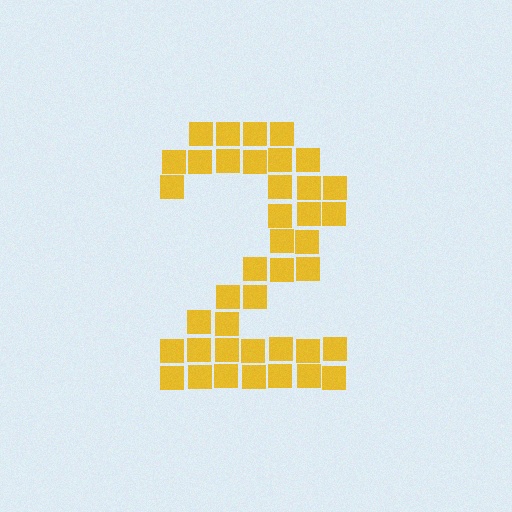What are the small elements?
The small elements are squares.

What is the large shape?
The large shape is the digit 2.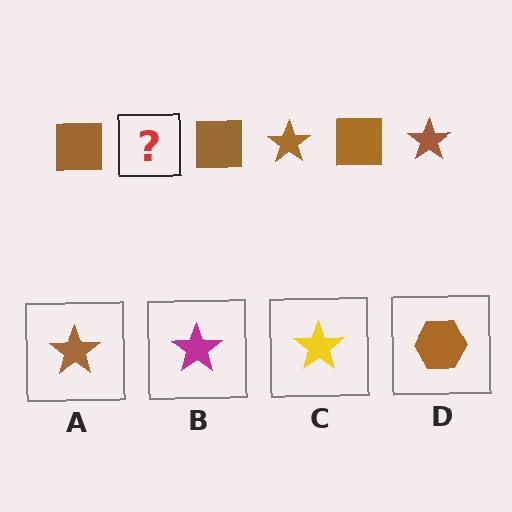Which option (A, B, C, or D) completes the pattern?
A.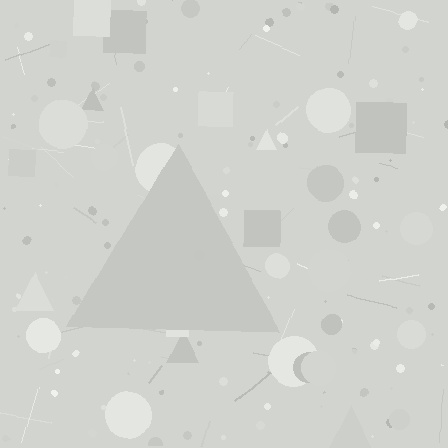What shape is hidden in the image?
A triangle is hidden in the image.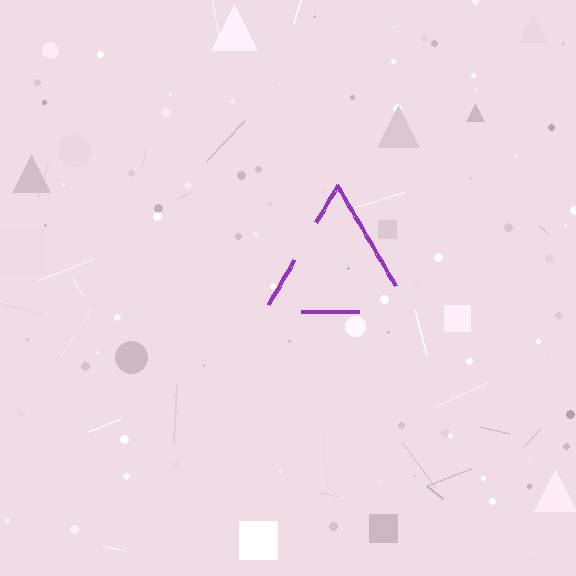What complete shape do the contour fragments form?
The contour fragments form a triangle.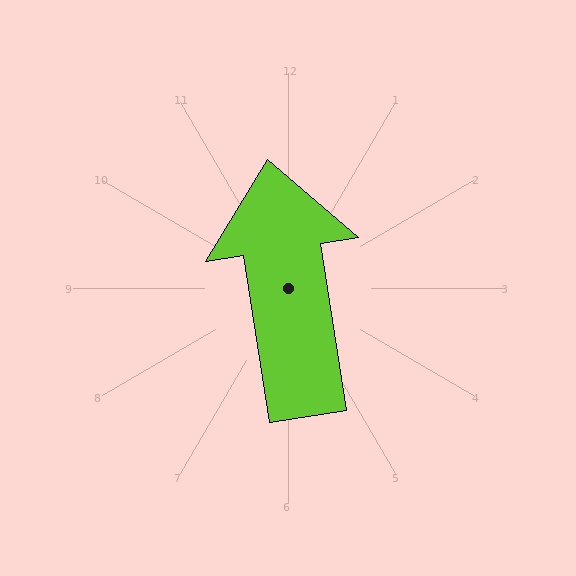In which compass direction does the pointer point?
North.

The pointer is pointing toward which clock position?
Roughly 12 o'clock.